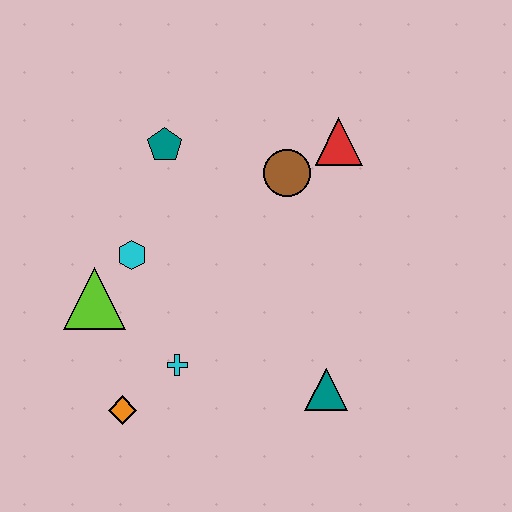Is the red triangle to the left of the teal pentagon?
No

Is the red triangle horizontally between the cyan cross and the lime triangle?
No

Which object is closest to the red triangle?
The brown circle is closest to the red triangle.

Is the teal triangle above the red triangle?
No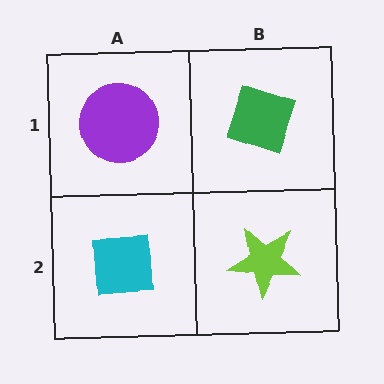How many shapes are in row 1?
2 shapes.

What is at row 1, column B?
A green diamond.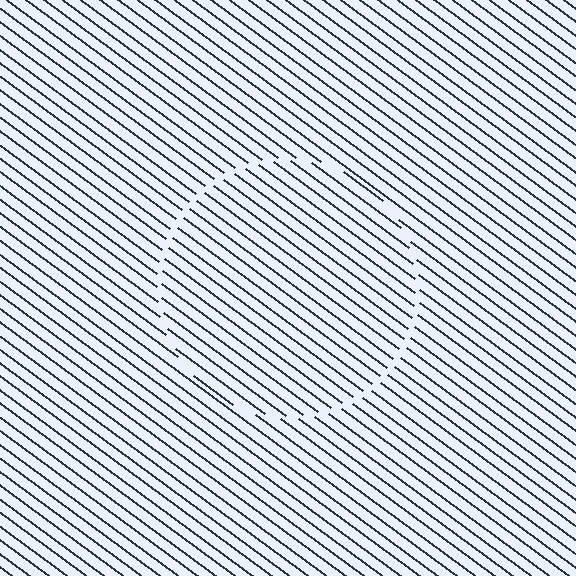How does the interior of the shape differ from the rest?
The interior of the shape contains the same grating, shifted by half a period — the contour is defined by the phase discontinuity where line-ends from the inner and outer gratings abut.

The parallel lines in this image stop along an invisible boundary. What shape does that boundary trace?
An illusory circle. The interior of the shape contains the same grating, shifted by half a period — the contour is defined by the phase discontinuity where line-ends from the inner and outer gratings abut.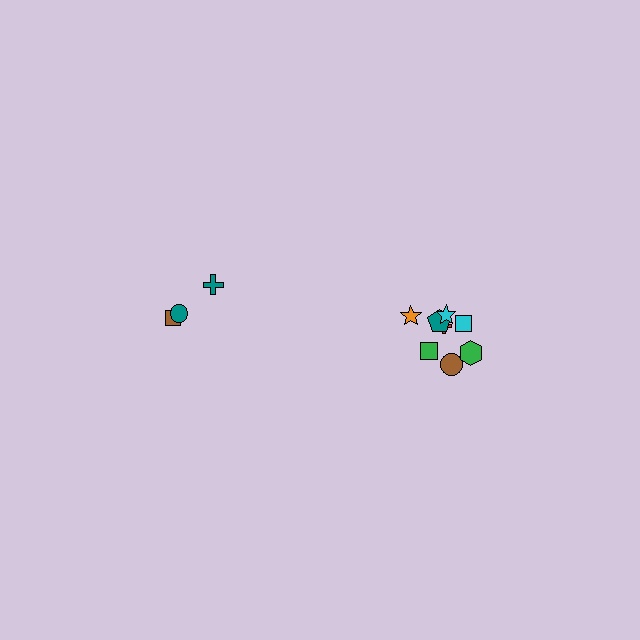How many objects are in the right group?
There are 8 objects.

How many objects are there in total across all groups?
There are 11 objects.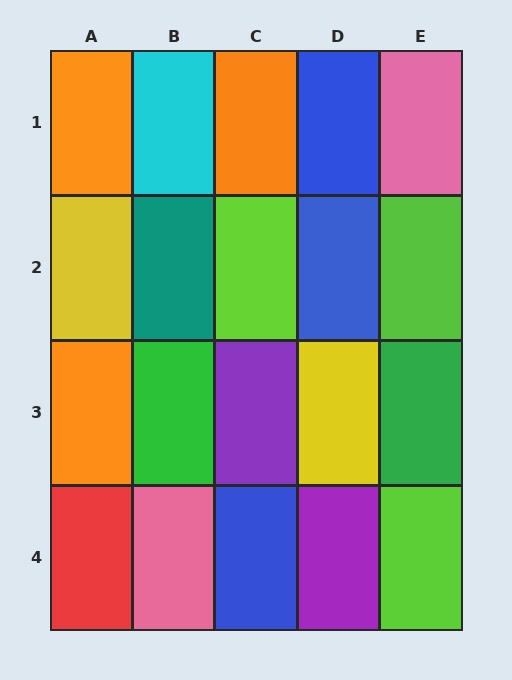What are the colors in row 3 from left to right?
Orange, green, purple, yellow, green.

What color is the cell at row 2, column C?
Lime.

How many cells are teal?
1 cell is teal.